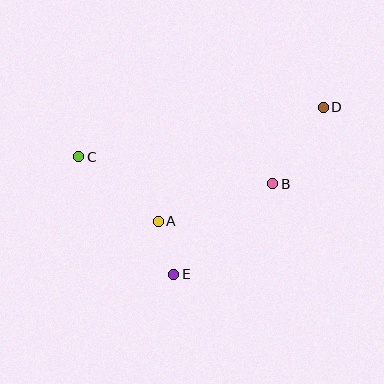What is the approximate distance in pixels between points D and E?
The distance between D and E is approximately 224 pixels.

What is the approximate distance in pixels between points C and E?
The distance between C and E is approximately 151 pixels.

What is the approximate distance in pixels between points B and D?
The distance between B and D is approximately 92 pixels.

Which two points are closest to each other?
Points A and E are closest to each other.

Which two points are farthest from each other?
Points C and D are farthest from each other.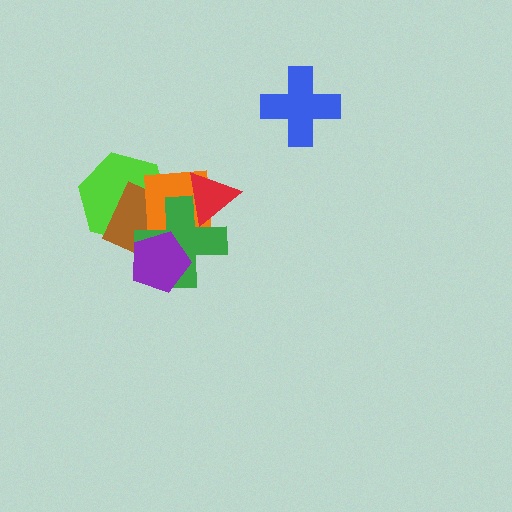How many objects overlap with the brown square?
4 objects overlap with the brown square.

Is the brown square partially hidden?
Yes, it is partially covered by another shape.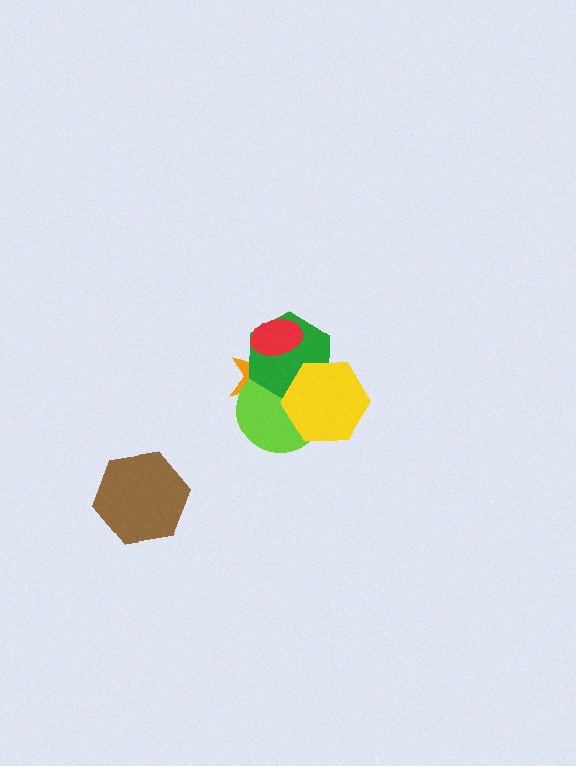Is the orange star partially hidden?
Yes, it is partially covered by another shape.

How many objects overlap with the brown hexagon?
0 objects overlap with the brown hexagon.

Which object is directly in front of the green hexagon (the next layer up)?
The yellow hexagon is directly in front of the green hexagon.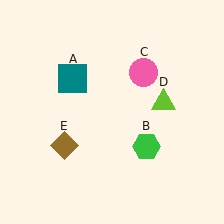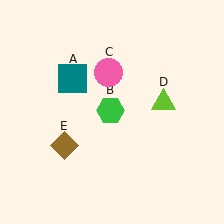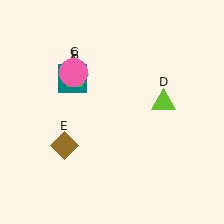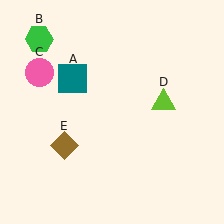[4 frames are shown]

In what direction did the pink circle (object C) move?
The pink circle (object C) moved left.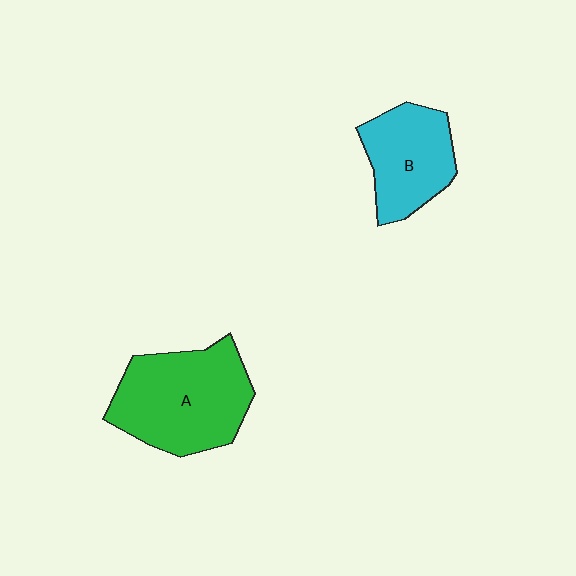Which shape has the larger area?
Shape A (green).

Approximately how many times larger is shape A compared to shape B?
Approximately 1.5 times.